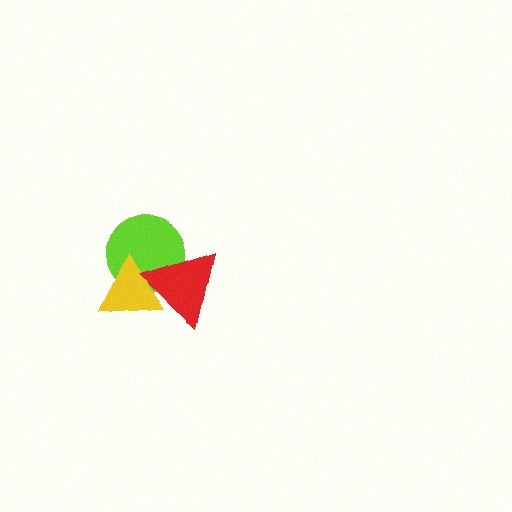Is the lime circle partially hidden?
Yes, it is partially covered by another shape.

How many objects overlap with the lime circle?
2 objects overlap with the lime circle.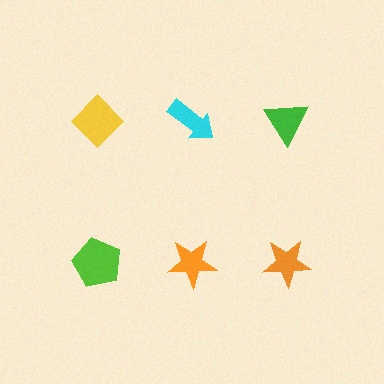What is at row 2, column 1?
A lime pentagon.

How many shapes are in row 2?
3 shapes.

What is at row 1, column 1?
A yellow diamond.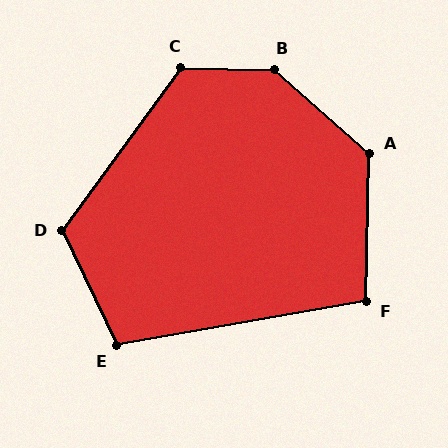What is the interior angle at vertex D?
Approximately 119 degrees (obtuse).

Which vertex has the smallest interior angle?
F, at approximately 101 degrees.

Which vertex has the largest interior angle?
B, at approximately 140 degrees.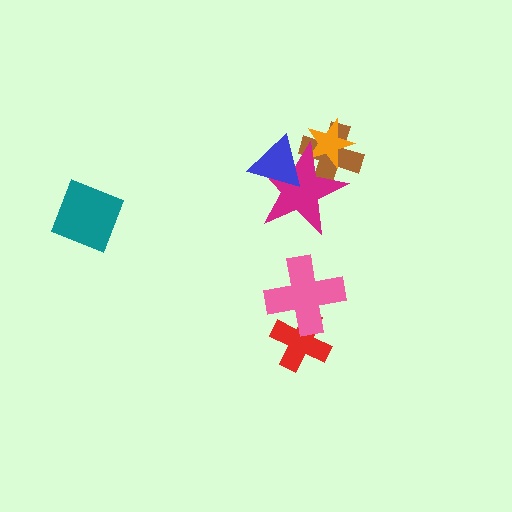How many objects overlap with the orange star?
2 objects overlap with the orange star.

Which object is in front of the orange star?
The magenta star is in front of the orange star.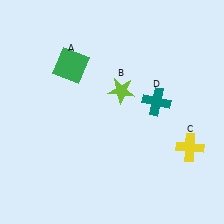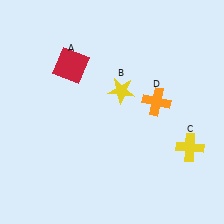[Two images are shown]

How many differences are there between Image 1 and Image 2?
There are 3 differences between the two images.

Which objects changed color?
A changed from green to red. B changed from lime to yellow. D changed from teal to orange.